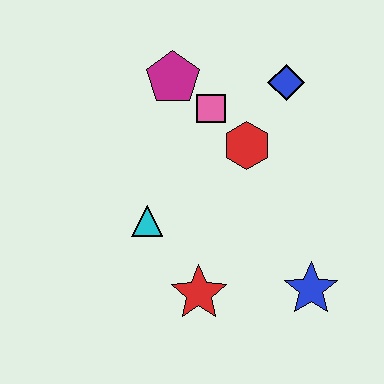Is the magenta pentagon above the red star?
Yes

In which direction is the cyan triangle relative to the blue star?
The cyan triangle is to the left of the blue star.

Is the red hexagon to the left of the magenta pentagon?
No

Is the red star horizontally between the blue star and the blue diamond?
No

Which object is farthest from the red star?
The blue diamond is farthest from the red star.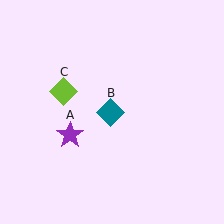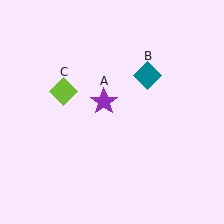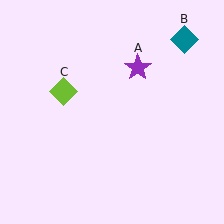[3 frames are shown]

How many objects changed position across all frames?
2 objects changed position: purple star (object A), teal diamond (object B).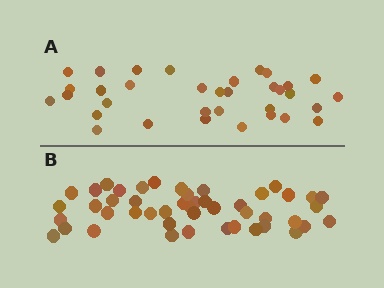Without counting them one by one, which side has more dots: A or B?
Region B (the bottom region) has more dots.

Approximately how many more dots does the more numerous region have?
Region B has approximately 15 more dots than region A.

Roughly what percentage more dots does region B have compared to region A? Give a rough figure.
About 40% more.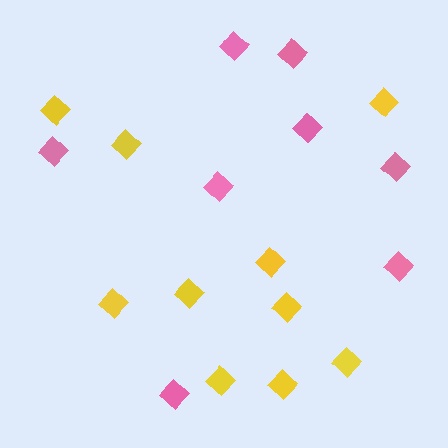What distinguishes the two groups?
There are 2 groups: one group of pink diamonds (8) and one group of yellow diamonds (10).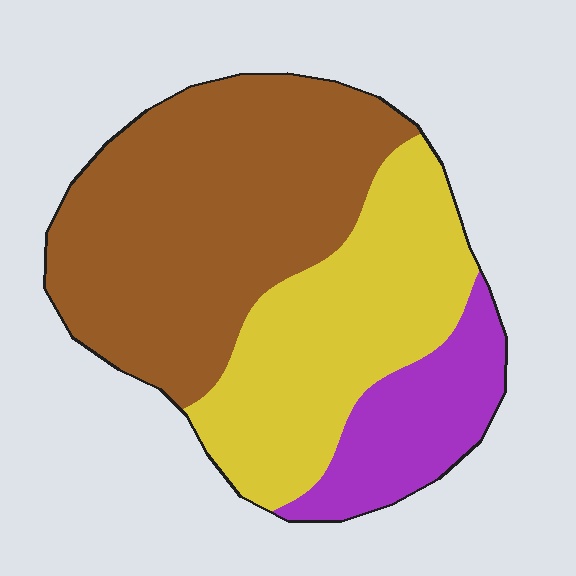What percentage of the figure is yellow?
Yellow takes up between a third and a half of the figure.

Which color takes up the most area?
Brown, at roughly 50%.